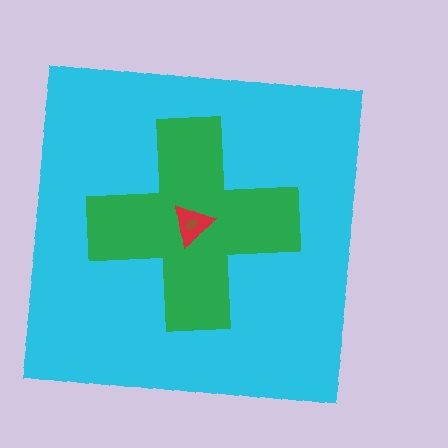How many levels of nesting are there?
4.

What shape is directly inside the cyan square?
The green cross.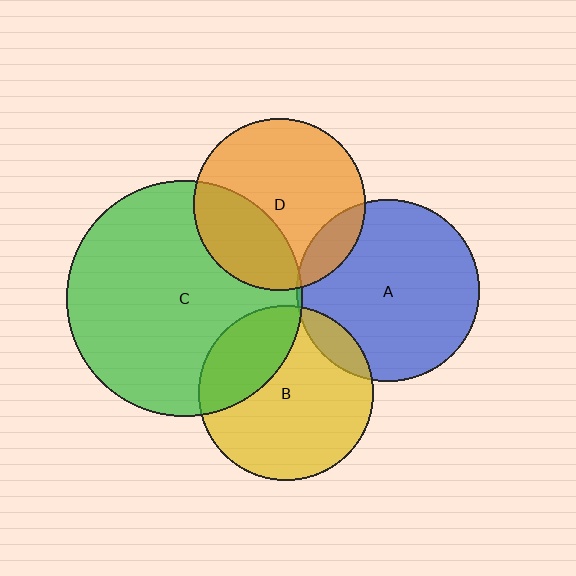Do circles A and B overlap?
Yes.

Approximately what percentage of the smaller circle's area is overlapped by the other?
Approximately 10%.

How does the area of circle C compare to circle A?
Approximately 1.7 times.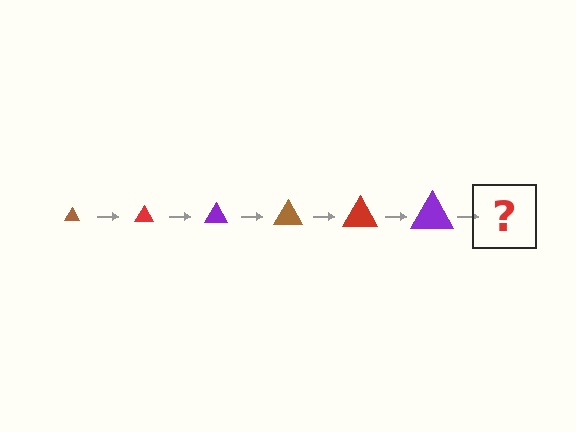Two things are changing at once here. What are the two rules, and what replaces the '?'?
The two rules are that the triangle grows larger each step and the color cycles through brown, red, and purple. The '?' should be a brown triangle, larger than the previous one.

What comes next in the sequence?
The next element should be a brown triangle, larger than the previous one.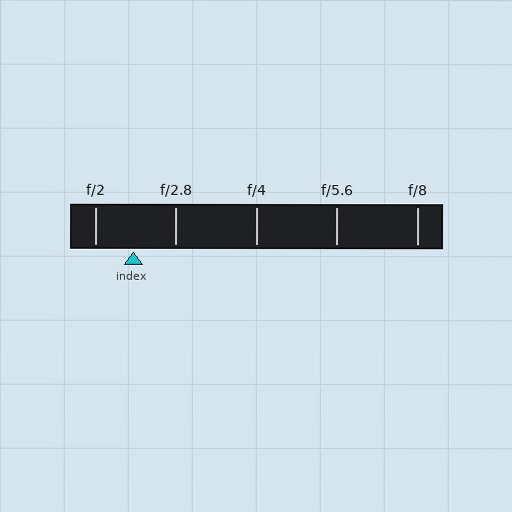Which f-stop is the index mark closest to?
The index mark is closest to f/2.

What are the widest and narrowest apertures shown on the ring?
The widest aperture shown is f/2 and the narrowest is f/8.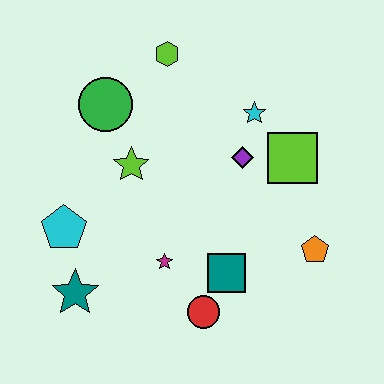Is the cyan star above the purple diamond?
Yes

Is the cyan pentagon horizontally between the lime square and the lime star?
No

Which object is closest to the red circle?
The teal square is closest to the red circle.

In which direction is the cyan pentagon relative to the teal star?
The cyan pentagon is above the teal star.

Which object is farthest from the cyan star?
The teal star is farthest from the cyan star.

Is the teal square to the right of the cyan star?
No